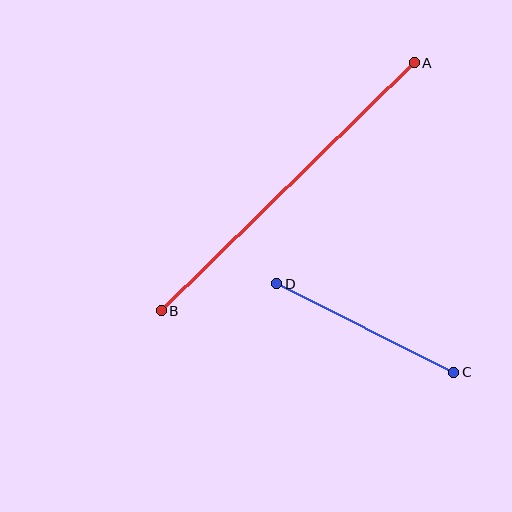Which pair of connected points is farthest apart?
Points A and B are farthest apart.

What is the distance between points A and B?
The distance is approximately 354 pixels.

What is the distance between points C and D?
The distance is approximately 198 pixels.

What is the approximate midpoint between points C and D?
The midpoint is at approximately (365, 328) pixels.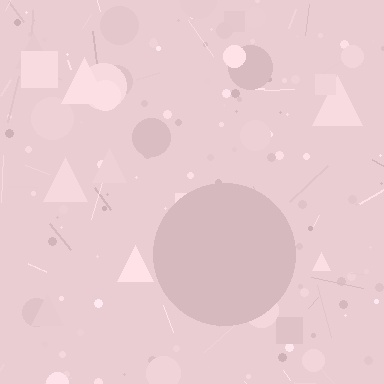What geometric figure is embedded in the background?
A circle is embedded in the background.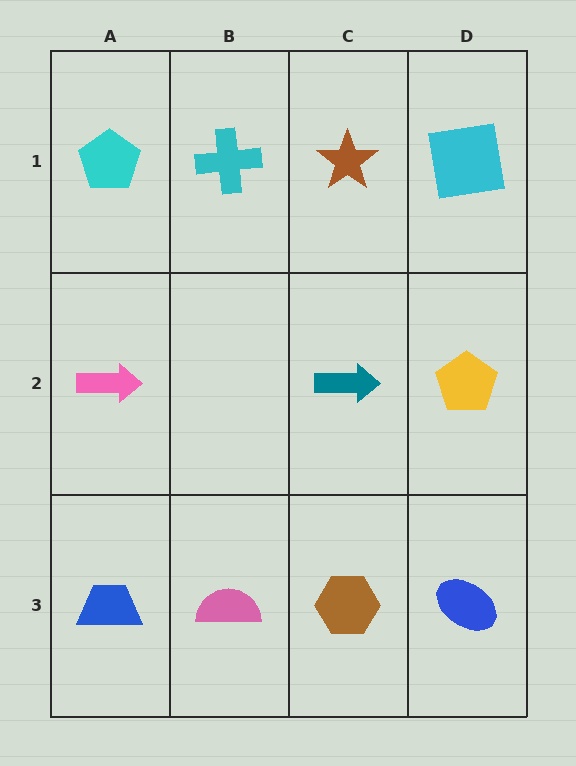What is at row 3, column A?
A blue trapezoid.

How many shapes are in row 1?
4 shapes.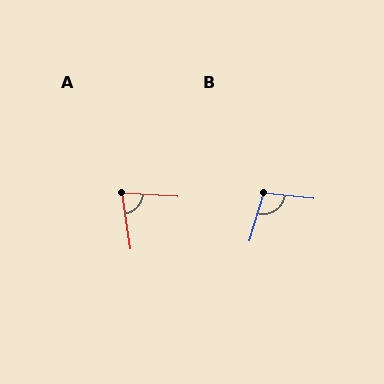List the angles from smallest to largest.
A (78°), B (101°).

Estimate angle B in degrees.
Approximately 101 degrees.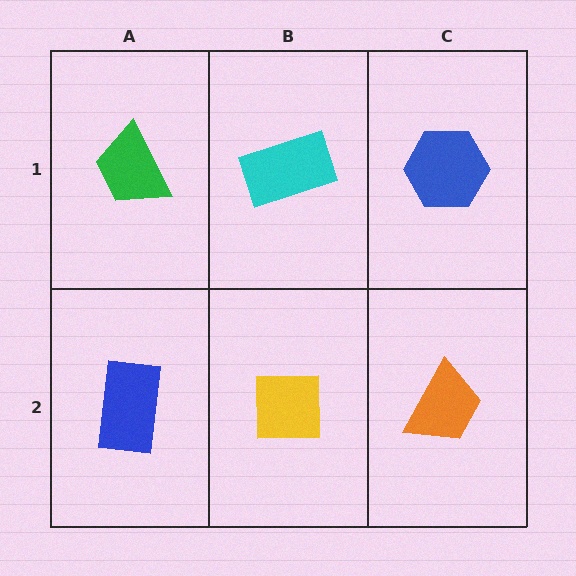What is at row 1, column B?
A cyan rectangle.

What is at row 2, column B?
A yellow square.